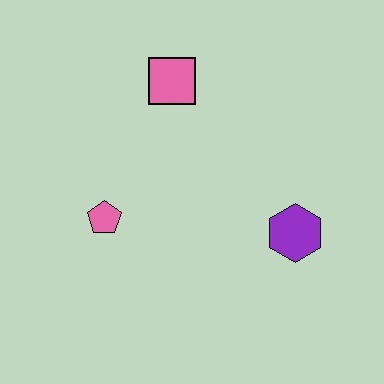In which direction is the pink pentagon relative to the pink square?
The pink pentagon is below the pink square.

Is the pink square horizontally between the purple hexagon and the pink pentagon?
Yes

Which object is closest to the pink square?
The pink pentagon is closest to the pink square.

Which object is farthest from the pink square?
The purple hexagon is farthest from the pink square.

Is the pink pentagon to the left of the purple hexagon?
Yes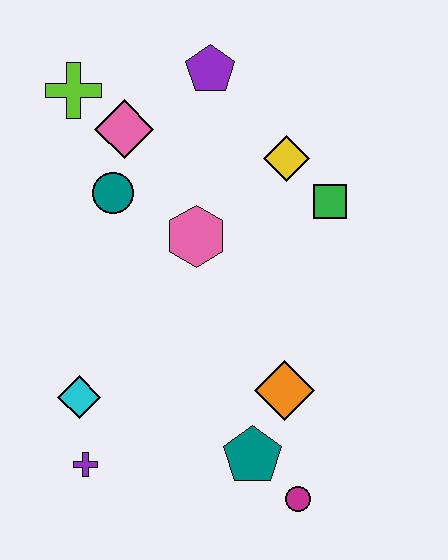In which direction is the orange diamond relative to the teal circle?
The orange diamond is below the teal circle.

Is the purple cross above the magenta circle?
Yes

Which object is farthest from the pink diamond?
The magenta circle is farthest from the pink diamond.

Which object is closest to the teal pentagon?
The magenta circle is closest to the teal pentagon.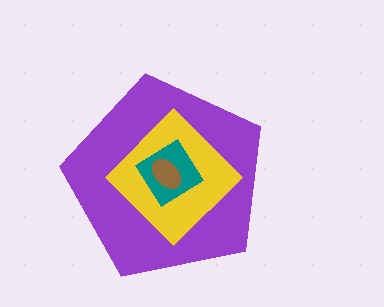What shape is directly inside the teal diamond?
The brown ellipse.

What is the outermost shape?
The purple pentagon.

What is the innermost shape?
The brown ellipse.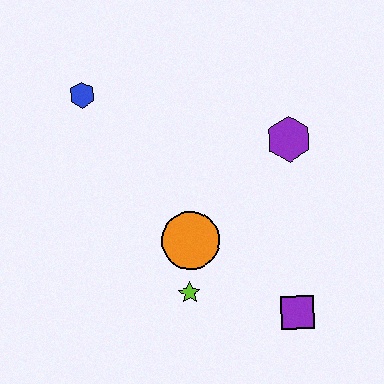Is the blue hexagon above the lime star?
Yes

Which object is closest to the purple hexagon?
The orange circle is closest to the purple hexagon.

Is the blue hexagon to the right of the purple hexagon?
No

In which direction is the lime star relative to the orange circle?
The lime star is below the orange circle.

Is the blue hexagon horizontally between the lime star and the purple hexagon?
No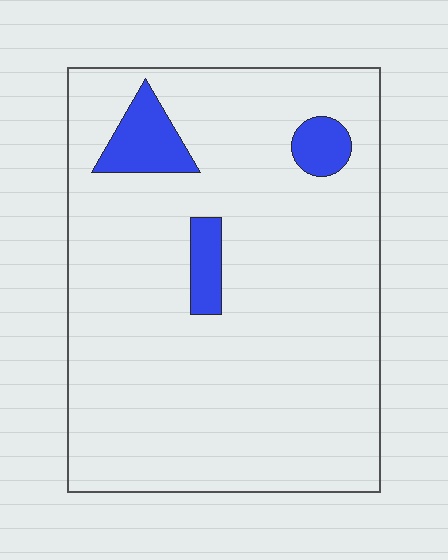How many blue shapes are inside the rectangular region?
3.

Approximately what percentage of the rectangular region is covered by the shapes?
Approximately 10%.